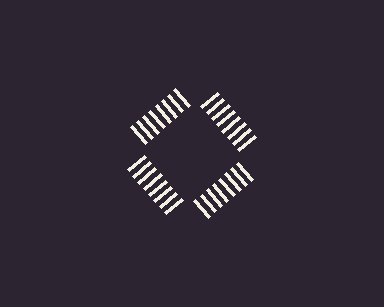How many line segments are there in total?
32 — 8 along each of the 4 edges.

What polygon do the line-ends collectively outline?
An illusory square — the line segments terminate on its edges but no continuous stroke is drawn.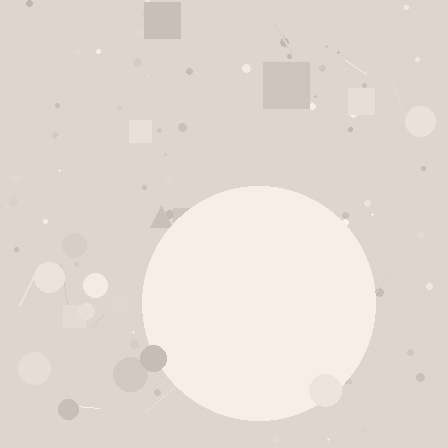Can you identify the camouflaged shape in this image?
The camouflaged shape is a circle.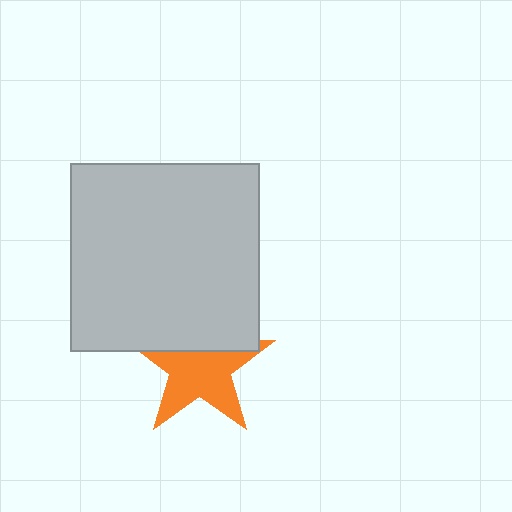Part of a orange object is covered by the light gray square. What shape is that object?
It is a star.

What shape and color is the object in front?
The object in front is a light gray square.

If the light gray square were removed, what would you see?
You would see the complete orange star.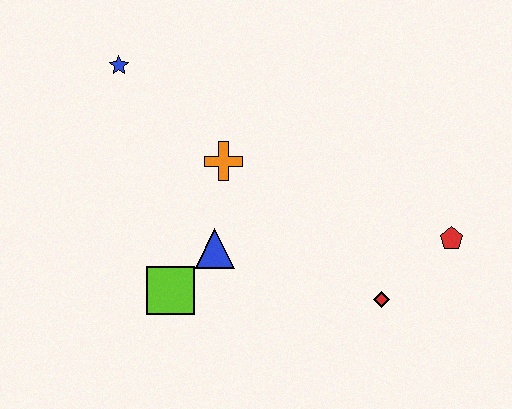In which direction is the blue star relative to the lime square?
The blue star is above the lime square.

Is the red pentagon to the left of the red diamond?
No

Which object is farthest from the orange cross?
The red pentagon is farthest from the orange cross.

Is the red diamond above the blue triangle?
No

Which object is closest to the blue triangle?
The lime square is closest to the blue triangle.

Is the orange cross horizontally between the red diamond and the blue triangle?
Yes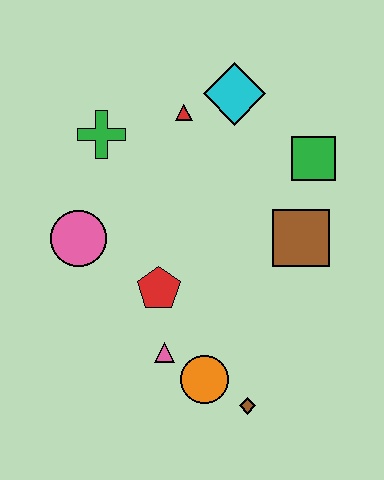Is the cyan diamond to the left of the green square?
Yes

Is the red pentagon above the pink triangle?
Yes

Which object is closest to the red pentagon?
The pink triangle is closest to the red pentagon.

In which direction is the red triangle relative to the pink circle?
The red triangle is above the pink circle.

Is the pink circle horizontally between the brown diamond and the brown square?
No